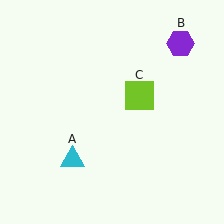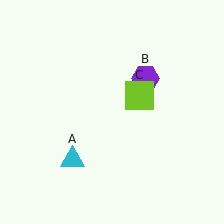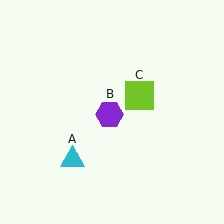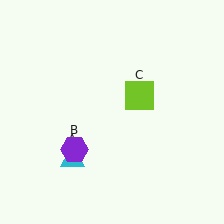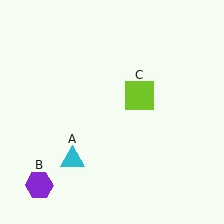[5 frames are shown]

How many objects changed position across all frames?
1 object changed position: purple hexagon (object B).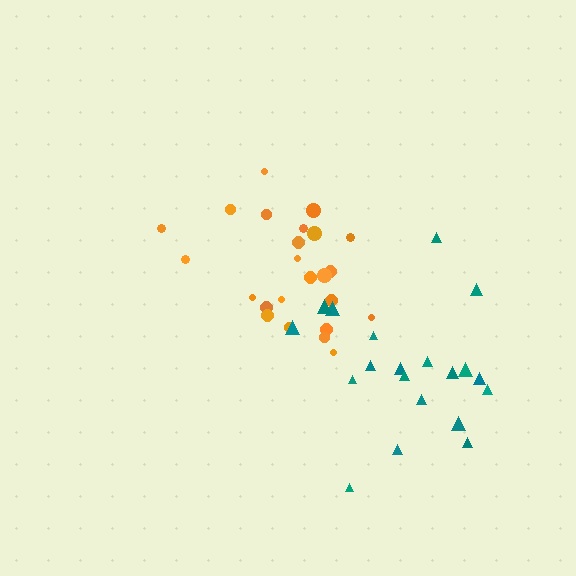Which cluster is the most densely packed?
Orange.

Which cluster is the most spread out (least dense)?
Teal.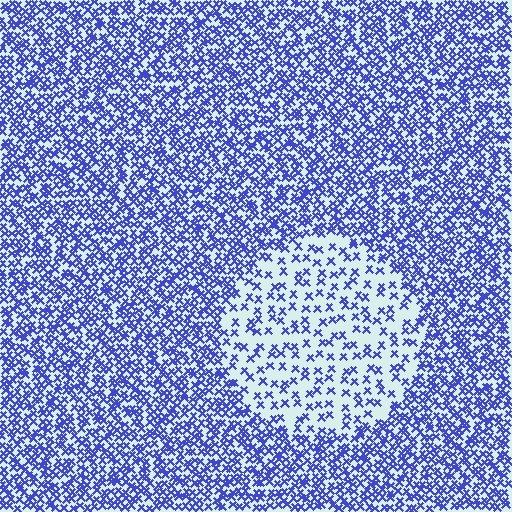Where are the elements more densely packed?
The elements are more densely packed outside the circle boundary.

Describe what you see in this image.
The image contains small blue elements arranged at two different densities. A circle-shaped region is visible where the elements are less densely packed than the surrounding area.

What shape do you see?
I see a circle.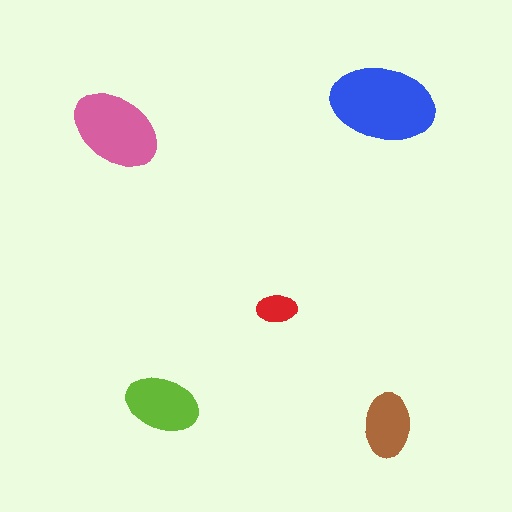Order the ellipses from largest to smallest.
the blue one, the pink one, the lime one, the brown one, the red one.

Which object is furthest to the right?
The brown ellipse is rightmost.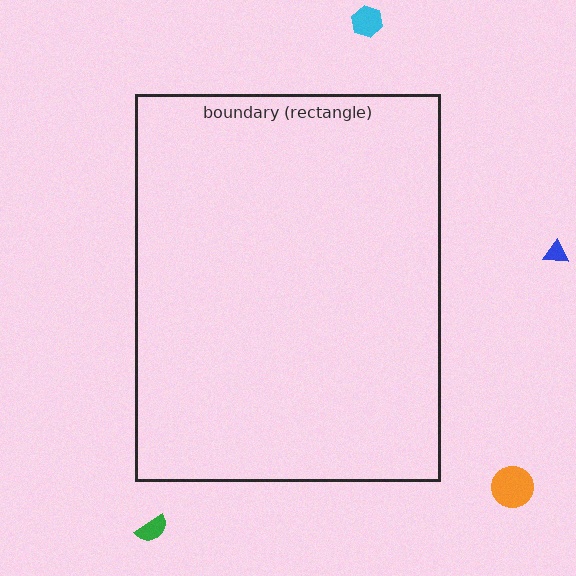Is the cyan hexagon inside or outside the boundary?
Outside.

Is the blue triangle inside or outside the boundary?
Outside.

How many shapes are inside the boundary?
0 inside, 4 outside.